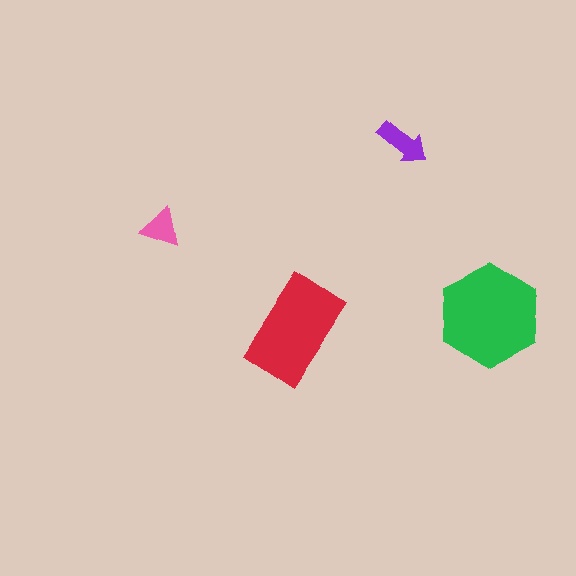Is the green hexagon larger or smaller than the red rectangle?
Larger.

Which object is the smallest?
The pink triangle.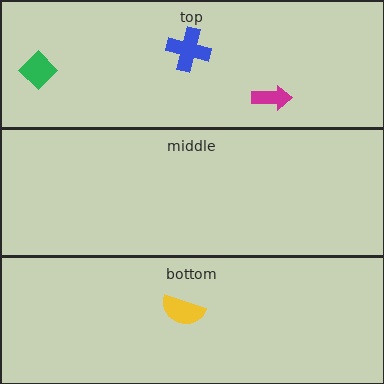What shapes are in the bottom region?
The yellow semicircle.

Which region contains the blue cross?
The top region.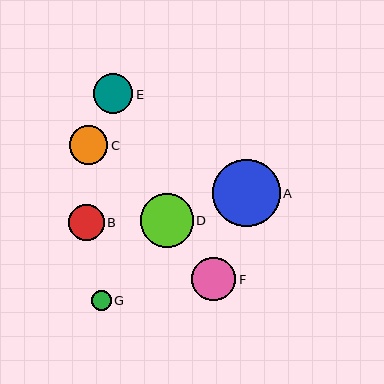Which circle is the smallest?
Circle G is the smallest with a size of approximately 20 pixels.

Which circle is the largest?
Circle A is the largest with a size of approximately 67 pixels.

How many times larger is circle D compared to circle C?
Circle D is approximately 1.4 times the size of circle C.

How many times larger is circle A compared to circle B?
Circle A is approximately 1.9 times the size of circle B.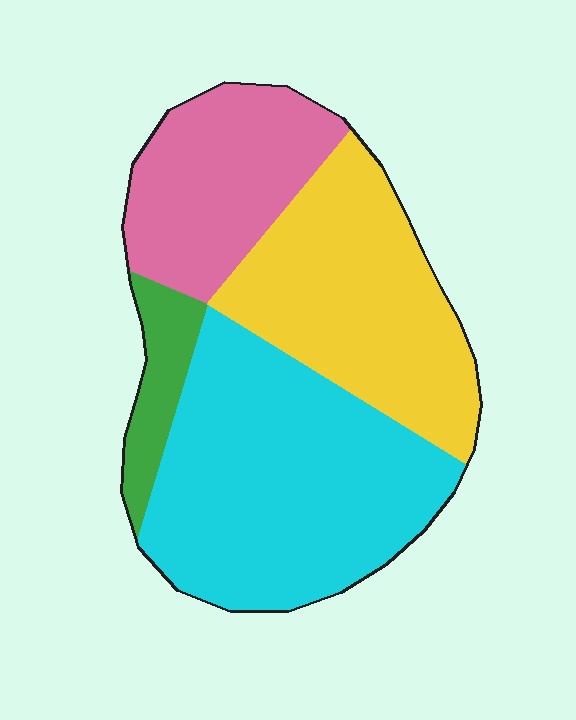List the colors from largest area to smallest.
From largest to smallest: cyan, yellow, pink, green.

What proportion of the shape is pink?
Pink covers around 20% of the shape.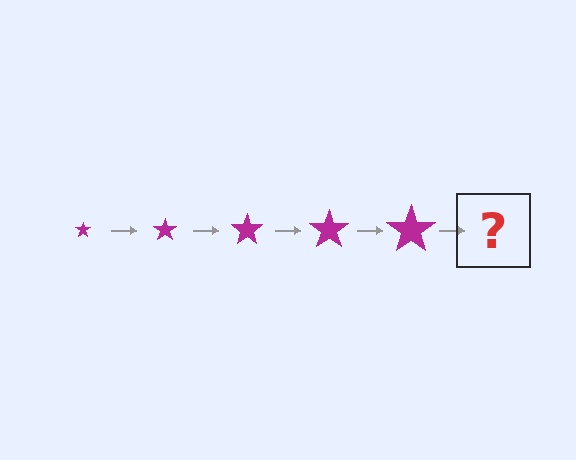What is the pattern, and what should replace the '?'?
The pattern is that the star gets progressively larger each step. The '?' should be a magenta star, larger than the previous one.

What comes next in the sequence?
The next element should be a magenta star, larger than the previous one.